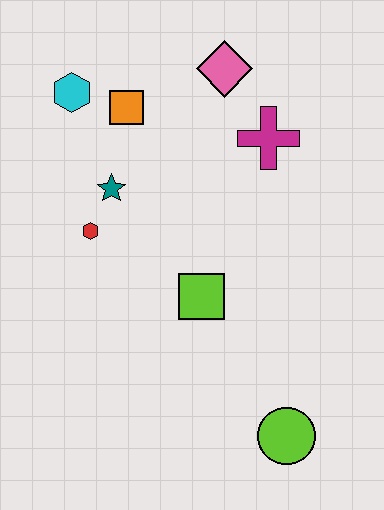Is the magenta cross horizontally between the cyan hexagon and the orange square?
No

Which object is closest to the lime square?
The red hexagon is closest to the lime square.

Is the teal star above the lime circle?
Yes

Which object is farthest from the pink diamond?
The lime circle is farthest from the pink diamond.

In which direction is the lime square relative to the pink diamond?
The lime square is below the pink diamond.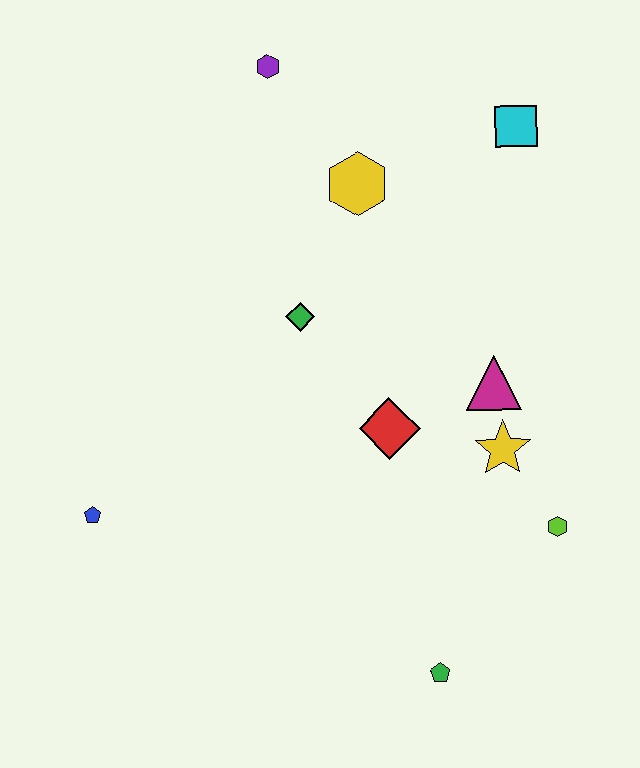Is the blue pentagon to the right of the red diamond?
No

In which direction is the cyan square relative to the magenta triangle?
The cyan square is above the magenta triangle.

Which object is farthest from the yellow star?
The purple hexagon is farthest from the yellow star.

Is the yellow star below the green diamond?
Yes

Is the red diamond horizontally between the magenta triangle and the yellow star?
No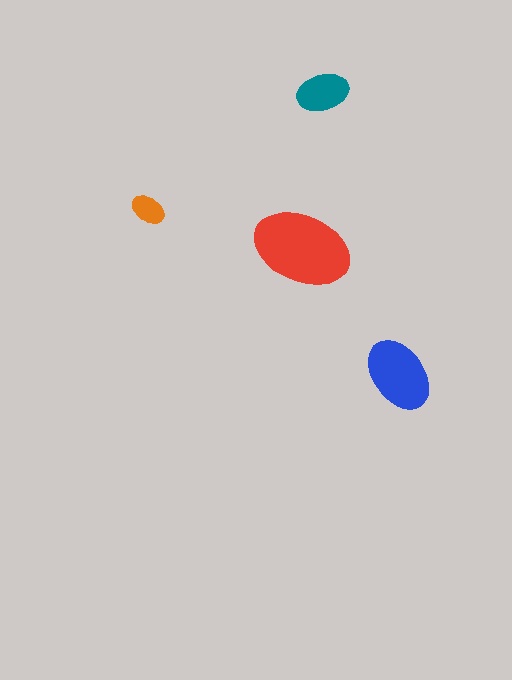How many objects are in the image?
There are 4 objects in the image.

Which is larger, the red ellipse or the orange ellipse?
The red one.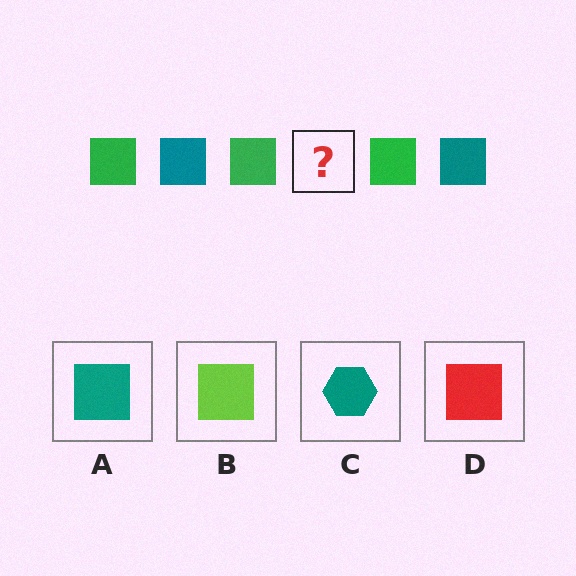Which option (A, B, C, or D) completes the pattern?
A.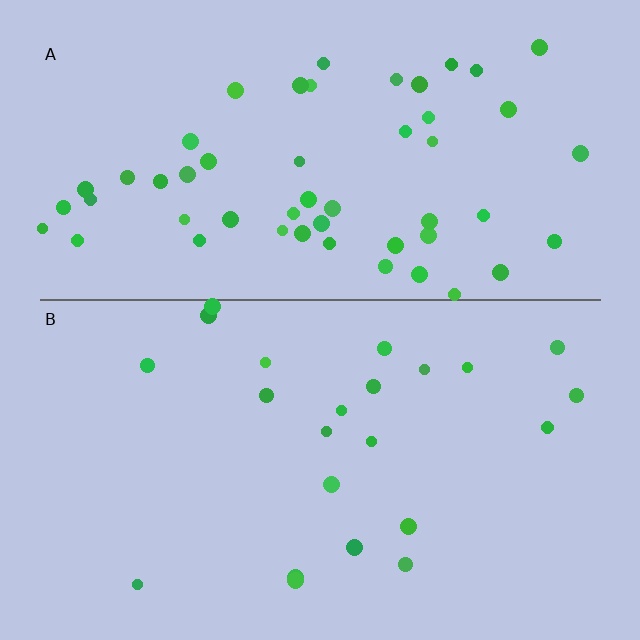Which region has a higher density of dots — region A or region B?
A (the top).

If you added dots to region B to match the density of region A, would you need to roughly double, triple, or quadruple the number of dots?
Approximately double.